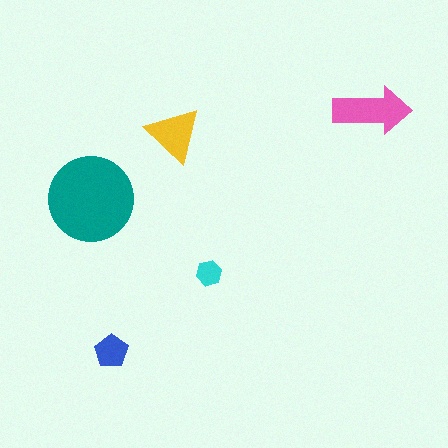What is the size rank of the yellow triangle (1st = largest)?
3rd.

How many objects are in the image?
There are 5 objects in the image.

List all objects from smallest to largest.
The cyan hexagon, the blue pentagon, the yellow triangle, the pink arrow, the teal circle.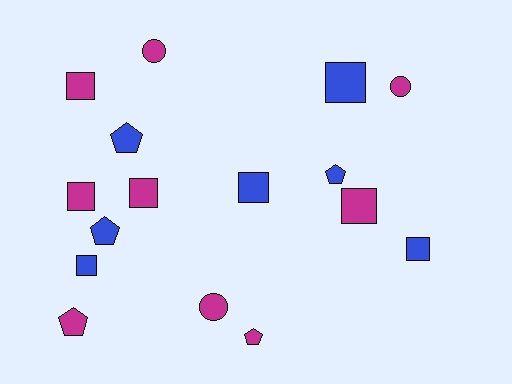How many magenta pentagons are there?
There are 2 magenta pentagons.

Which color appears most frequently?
Magenta, with 9 objects.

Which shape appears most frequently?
Square, with 8 objects.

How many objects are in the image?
There are 16 objects.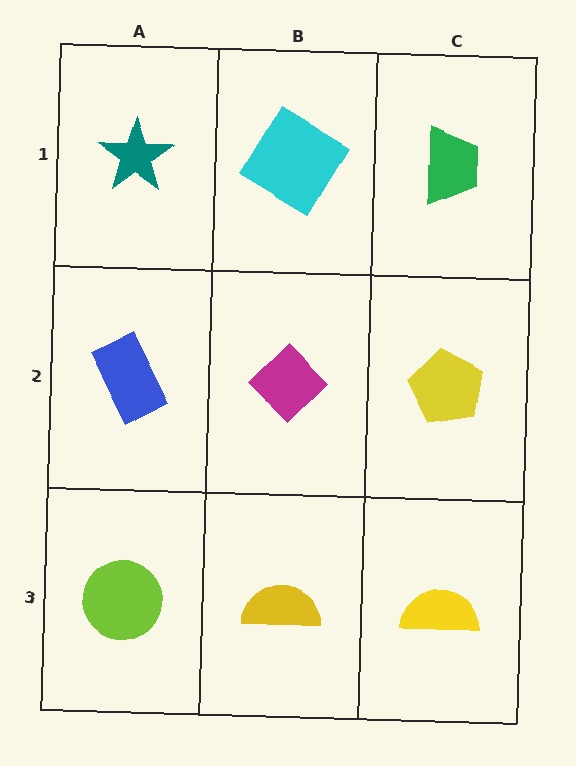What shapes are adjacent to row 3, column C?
A yellow pentagon (row 2, column C), a yellow semicircle (row 3, column B).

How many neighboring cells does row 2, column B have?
4.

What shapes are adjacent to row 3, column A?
A blue rectangle (row 2, column A), a yellow semicircle (row 3, column B).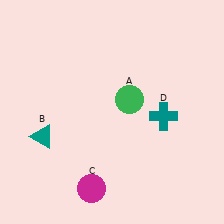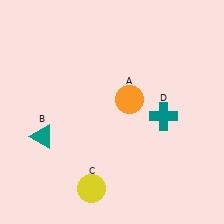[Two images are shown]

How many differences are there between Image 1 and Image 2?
There are 2 differences between the two images.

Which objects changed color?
A changed from green to orange. C changed from magenta to yellow.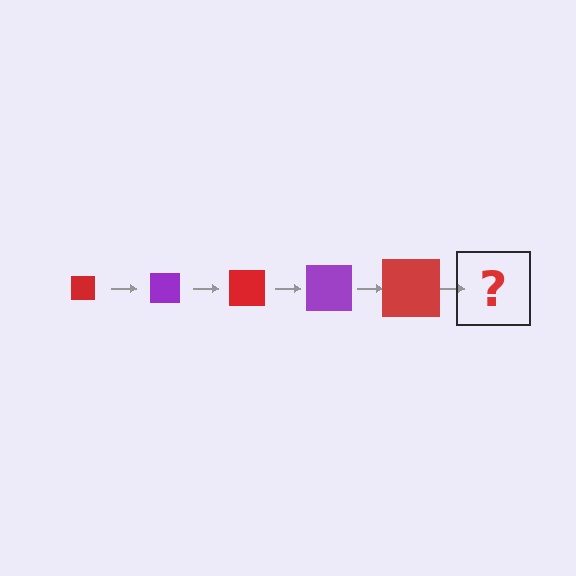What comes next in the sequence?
The next element should be a purple square, larger than the previous one.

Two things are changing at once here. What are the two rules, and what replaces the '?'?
The two rules are that the square grows larger each step and the color cycles through red and purple. The '?' should be a purple square, larger than the previous one.